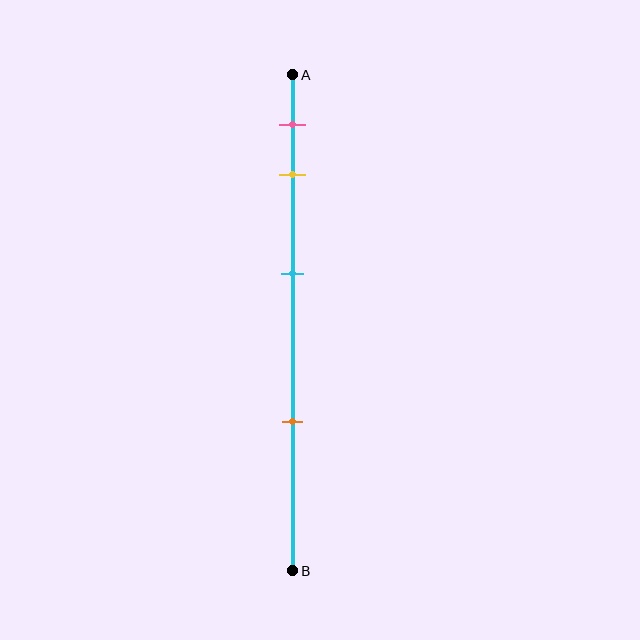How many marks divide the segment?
There are 4 marks dividing the segment.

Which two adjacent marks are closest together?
The pink and yellow marks are the closest adjacent pair.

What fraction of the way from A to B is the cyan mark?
The cyan mark is approximately 40% (0.4) of the way from A to B.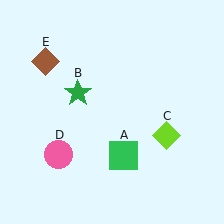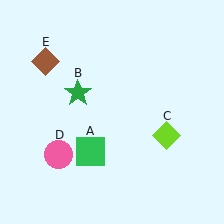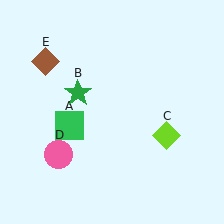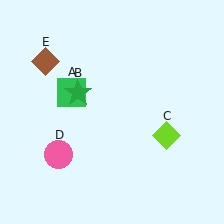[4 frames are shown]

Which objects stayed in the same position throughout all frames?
Green star (object B) and lime diamond (object C) and pink circle (object D) and brown diamond (object E) remained stationary.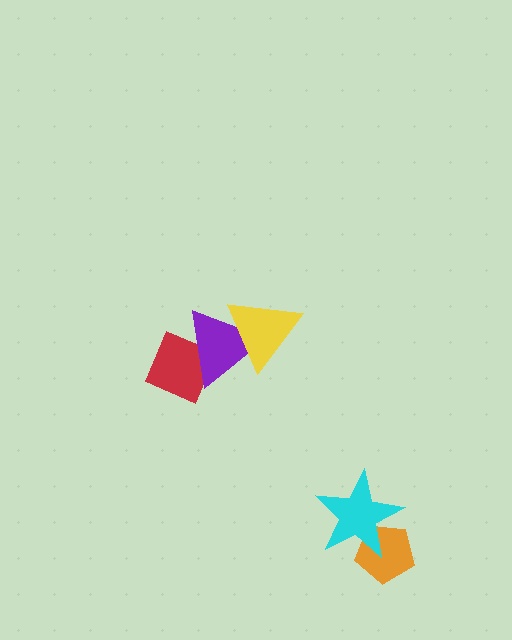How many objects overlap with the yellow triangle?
1 object overlaps with the yellow triangle.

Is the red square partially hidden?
Yes, it is partially covered by another shape.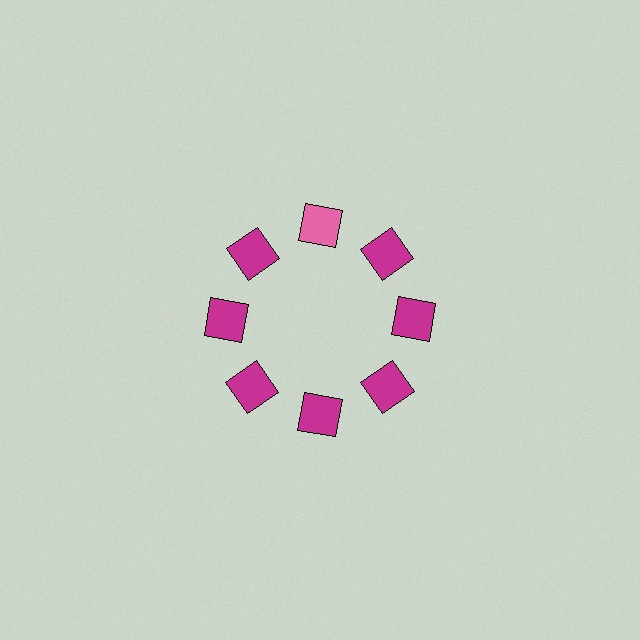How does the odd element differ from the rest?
It has a different color: pink instead of magenta.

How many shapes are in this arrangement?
There are 8 shapes arranged in a ring pattern.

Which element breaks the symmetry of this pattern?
The pink square at roughly the 12 o'clock position breaks the symmetry. All other shapes are magenta squares.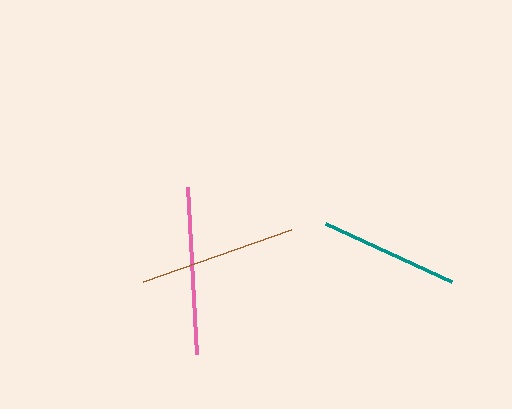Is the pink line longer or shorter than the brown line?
The pink line is longer than the brown line.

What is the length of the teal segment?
The teal segment is approximately 138 pixels long.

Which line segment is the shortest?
The teal line is the shortest at approximately 138 pixels.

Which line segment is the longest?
The pink line is the longest at approximately 167 pixels.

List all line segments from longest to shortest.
From longest to shortest: pink, brown, teal.